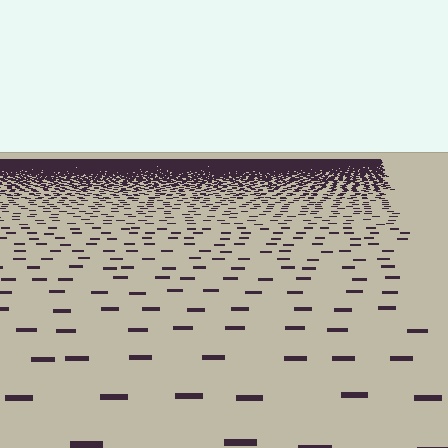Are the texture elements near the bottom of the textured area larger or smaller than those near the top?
Larger. Near the bottom, elements are closer to the viewer and appear at a bigger on-screen size.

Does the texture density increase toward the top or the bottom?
Density increases toward the top.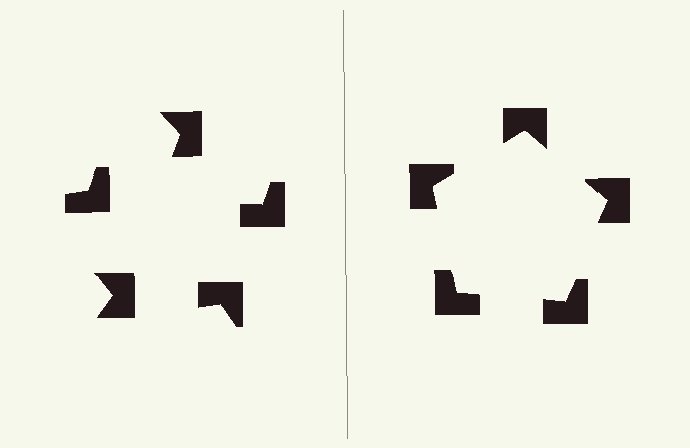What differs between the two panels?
The notched squares are positioned identically on both sides; only the wedge orientations differ. On the right they align to a pentagon; on the left they are misaligned.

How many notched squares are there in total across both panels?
10 — 5 on each side.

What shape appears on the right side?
An illusory pentagon.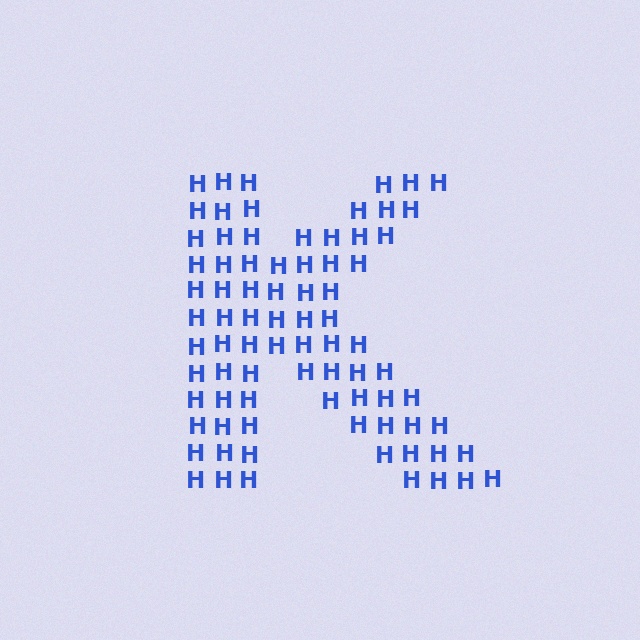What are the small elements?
The small elements are letter H's.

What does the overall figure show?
The overall figure shows the letter K.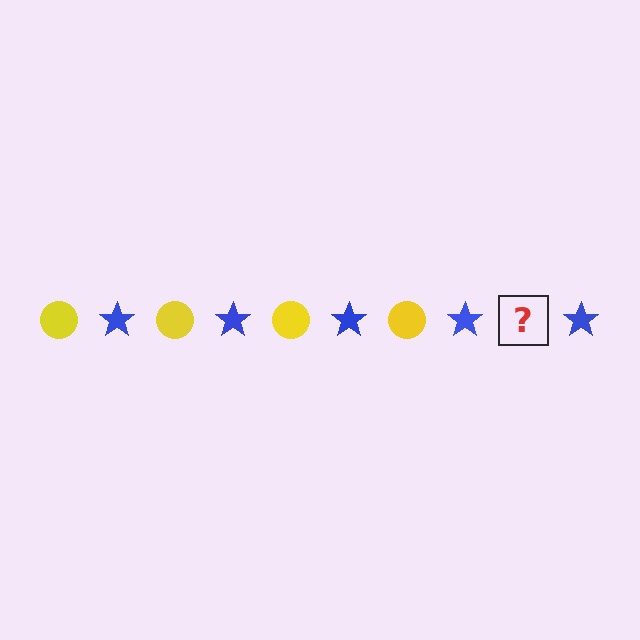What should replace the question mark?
The question mark should be replaced with a yellow circle.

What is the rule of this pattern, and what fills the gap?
The rule is that the pattern alternates between yellow circle and blue star. The gap should be filled with a yellow circle.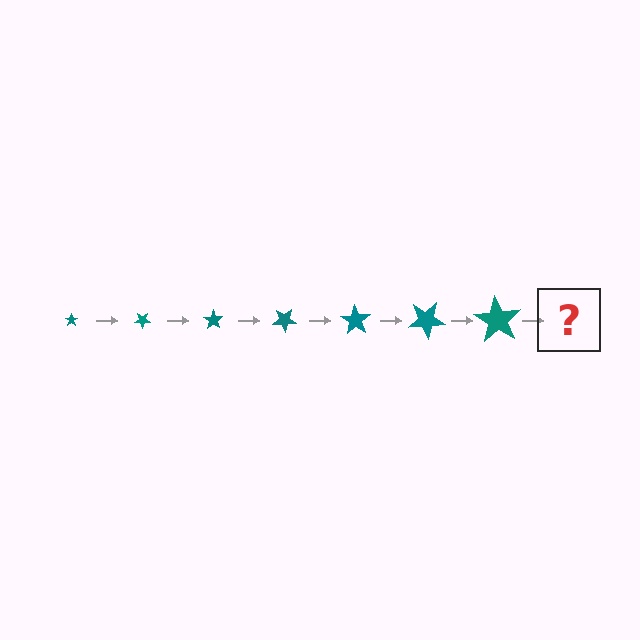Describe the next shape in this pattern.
It should be a star, larger than the previous one and rotated 245 degrees from the start.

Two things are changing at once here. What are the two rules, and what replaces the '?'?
The two rules are that the star grows larger each step and it rotates 35 degrees each step. The '?' should be a star, larger than the previous one and rotated 245 degrees from the start.